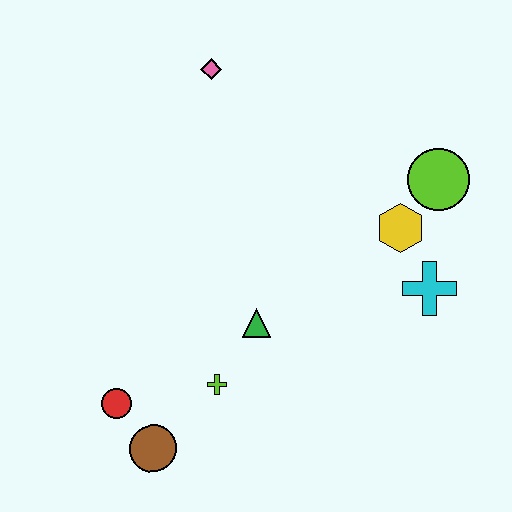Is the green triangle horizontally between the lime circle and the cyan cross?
No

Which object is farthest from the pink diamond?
The brown circle is farthest from the pink diamond.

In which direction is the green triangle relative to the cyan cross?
The green triangle is to the left of the cyan cross.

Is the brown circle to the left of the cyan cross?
Yes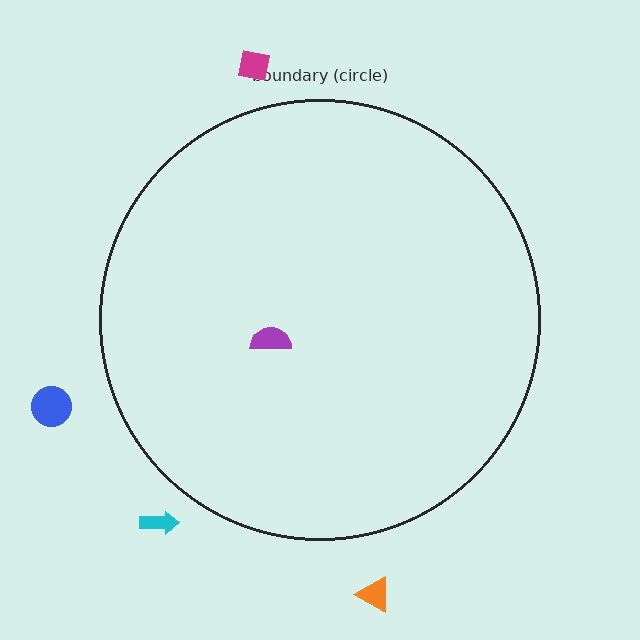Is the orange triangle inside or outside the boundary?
Outside.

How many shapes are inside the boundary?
1 inside, 4 outside.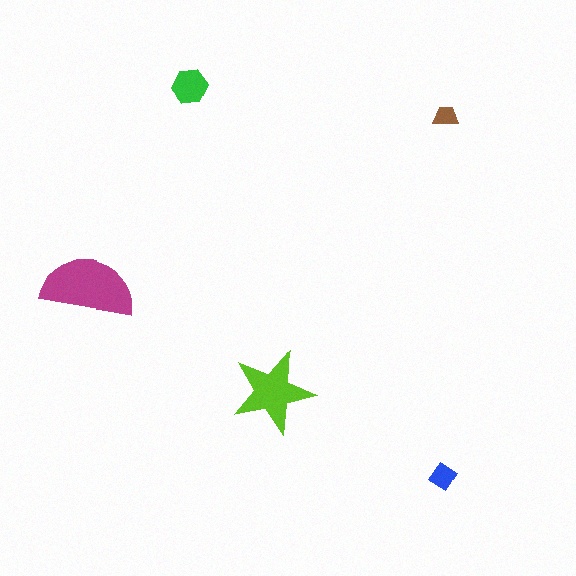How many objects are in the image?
There are 5 objects in the image.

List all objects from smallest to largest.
The brown trapezoid, the blue diamond, the green hexagon, the lime star, the magenta semicircle.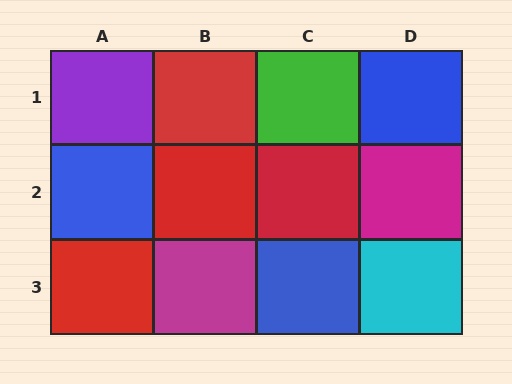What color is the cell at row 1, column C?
Green.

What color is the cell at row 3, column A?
Red.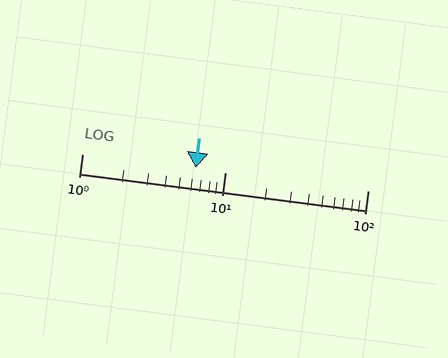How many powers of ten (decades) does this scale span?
The scale spans 2 decades, from 1 to 100.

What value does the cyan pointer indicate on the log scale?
The pointer indicates approximately 6.2.